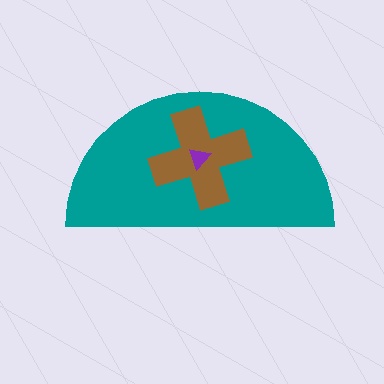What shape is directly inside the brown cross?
The purple triangle.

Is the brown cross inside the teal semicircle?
Yes.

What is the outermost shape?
The teal semicircle.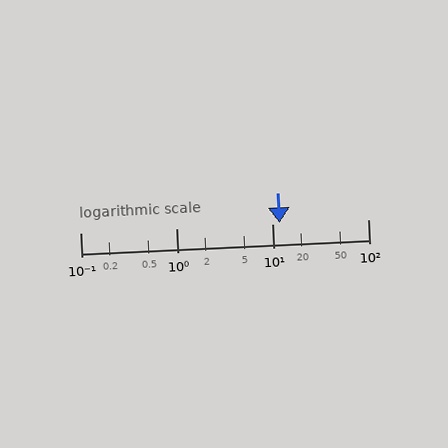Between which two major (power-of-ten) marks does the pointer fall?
The pointer is between 10 and 100.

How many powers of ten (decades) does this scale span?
The scale spans 3 decades, from 0.1 to 100.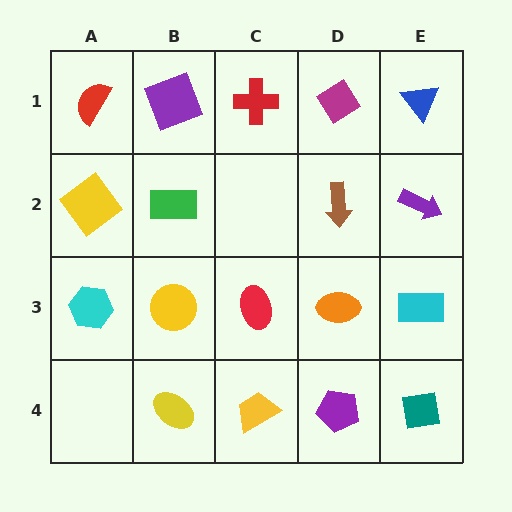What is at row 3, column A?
A cyan hexagon.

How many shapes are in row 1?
5 shapes.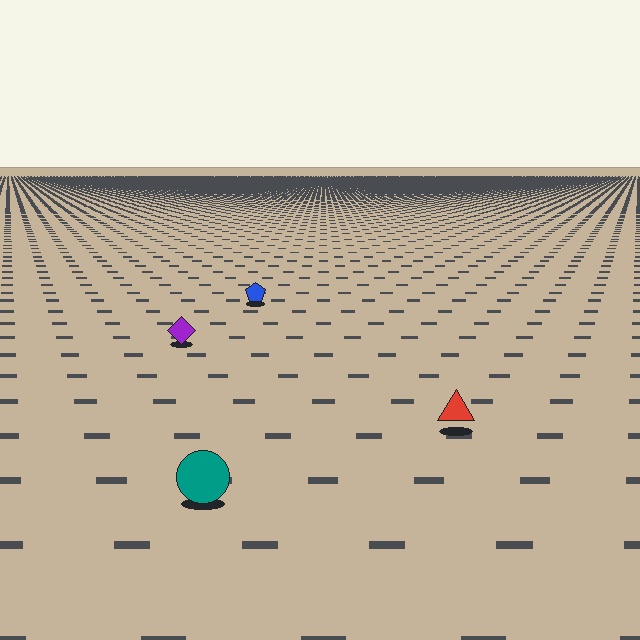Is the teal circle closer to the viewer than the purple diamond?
Yes. The teal circle is closer — you can tell from the texture gradient: the ground texture is coarser near it.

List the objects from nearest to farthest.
From nearest to farthest: the teal circle, the red triangle, the purple diamond, the blue pentagon.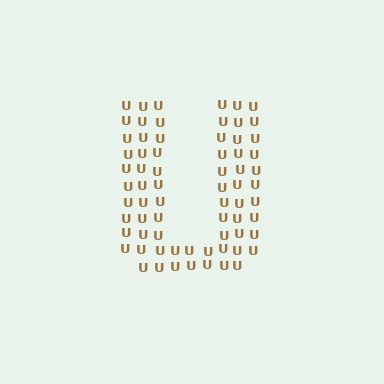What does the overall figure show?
The overall figure shows the letter U.